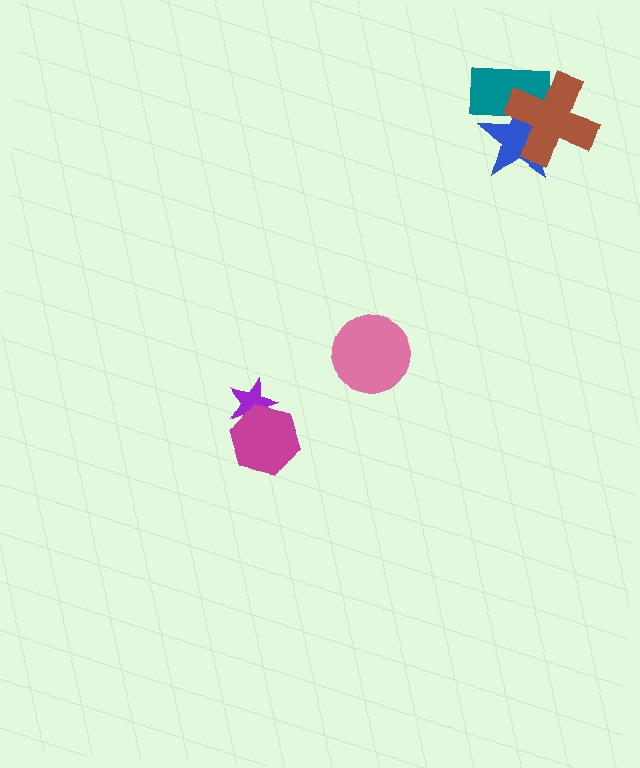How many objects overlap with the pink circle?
0 objects overlap with the pink circle.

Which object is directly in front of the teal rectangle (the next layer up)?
The blue star is directly in front of the teal rectangle.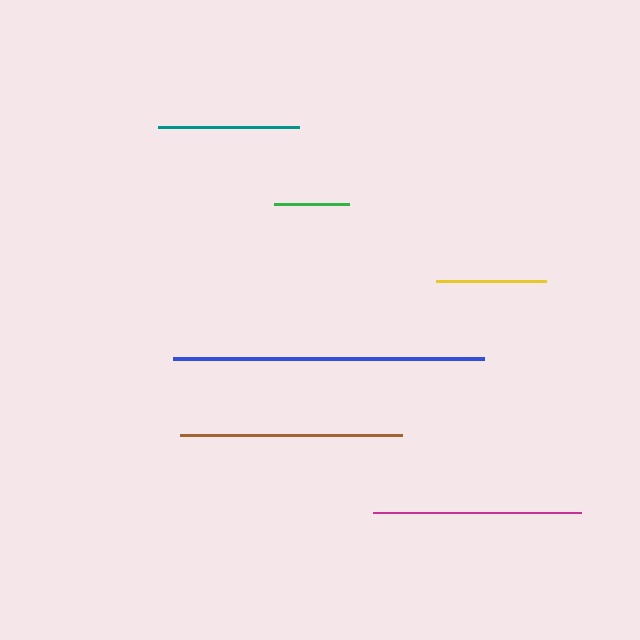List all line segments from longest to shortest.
From longest to shortest: blue, brown, magenta, teal, yellow, green.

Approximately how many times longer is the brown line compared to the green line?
The brown line is approximately 3.0 times the length of the green line.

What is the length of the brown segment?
The brown segment is approximately 222 pixels long.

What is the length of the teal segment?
The teal segment is approximately 141 pixels long.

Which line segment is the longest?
The blue line is the longest at approximately 311 pixels.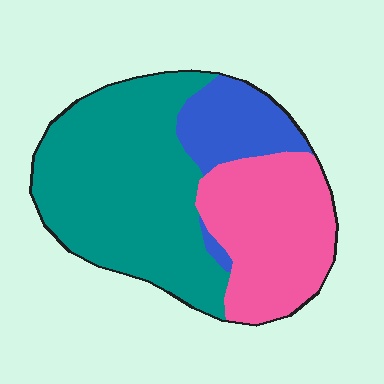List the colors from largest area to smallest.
From largest to smallest: teal, pink, blue.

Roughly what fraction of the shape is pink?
Pink takes up about one third (1/3) of the shape.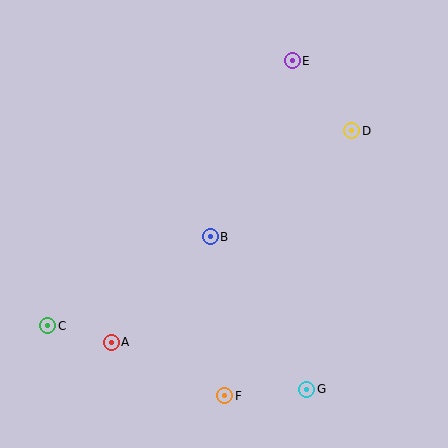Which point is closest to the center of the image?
Point B at (210, 237) is closest to the center.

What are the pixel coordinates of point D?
Point D is at (352, 131).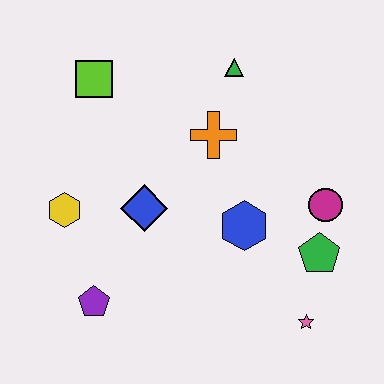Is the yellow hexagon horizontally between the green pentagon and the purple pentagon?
No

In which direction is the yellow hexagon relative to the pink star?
The yellow hexagon is to the left of the pink star.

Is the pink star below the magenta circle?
Yes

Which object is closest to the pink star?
The green pentagon is closest to the pink star.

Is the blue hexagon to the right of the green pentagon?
No